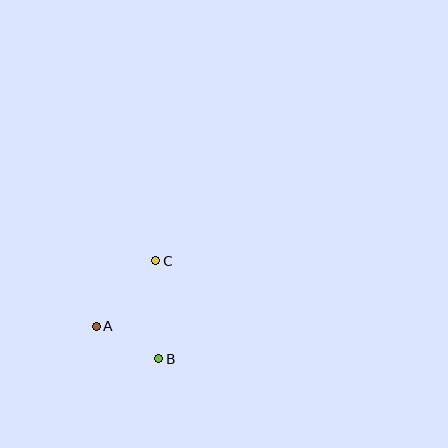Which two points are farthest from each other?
Points B and C are farthest from each other.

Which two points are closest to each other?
Points A and B are closest to each other.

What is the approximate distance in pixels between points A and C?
The distance between A and C is approximately 88 pixels.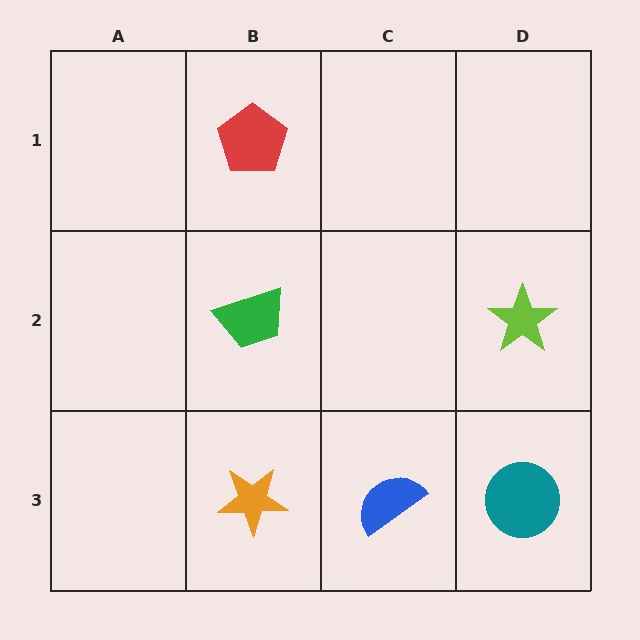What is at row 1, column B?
A red pentagon.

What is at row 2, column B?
A green trapezoid.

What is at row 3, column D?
A teal circle.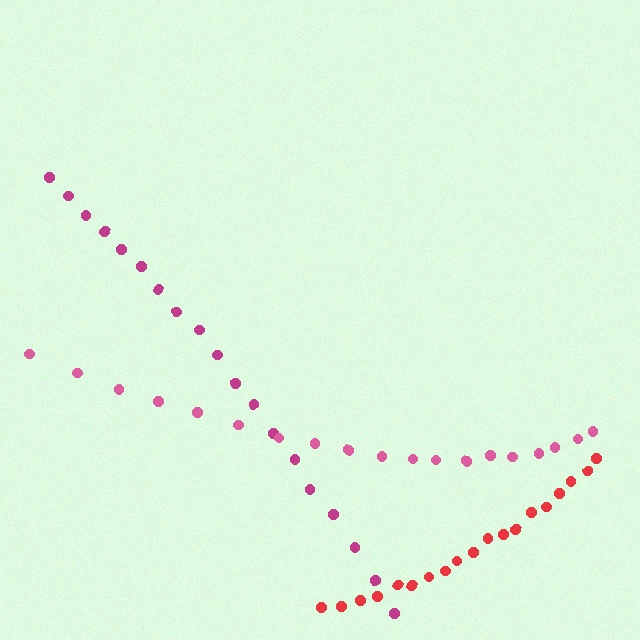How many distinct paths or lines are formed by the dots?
There are 3 distinct paths.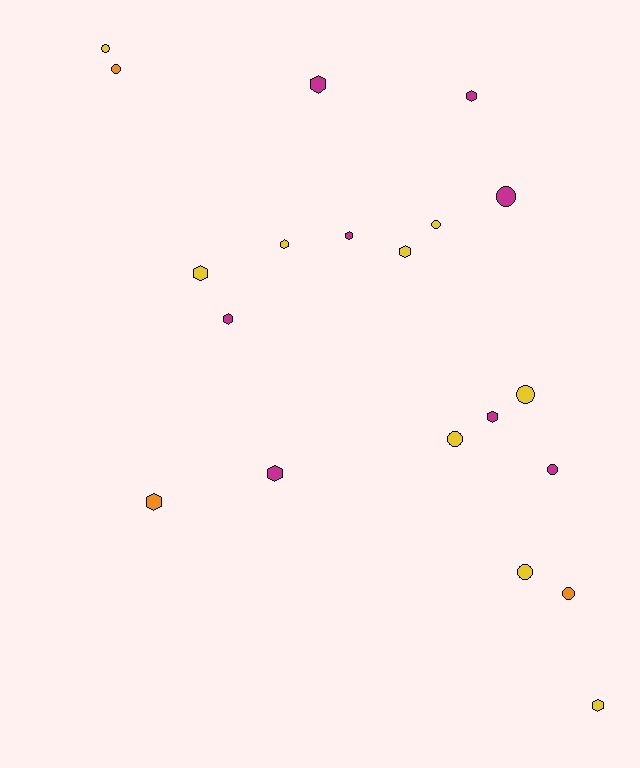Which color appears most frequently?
Yellow, with 9 objects.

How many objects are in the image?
There are 20 objects.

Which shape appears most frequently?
Hexagon, with 11 objects.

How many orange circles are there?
There are 2 orange circles.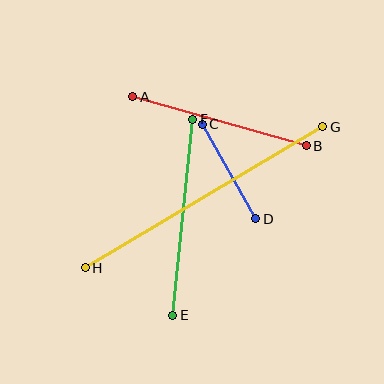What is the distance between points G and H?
The distance is approximately 277 pixels.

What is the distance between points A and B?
The distance is approximately 181 pixels.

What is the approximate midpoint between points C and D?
The midpoint is at approximately (229, 172) pixels.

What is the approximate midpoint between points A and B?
The midpoint is at approximately (219, 121) pixels.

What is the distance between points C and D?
The distance is approximately 109 pixels.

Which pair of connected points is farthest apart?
Points G and H are farthest apart.